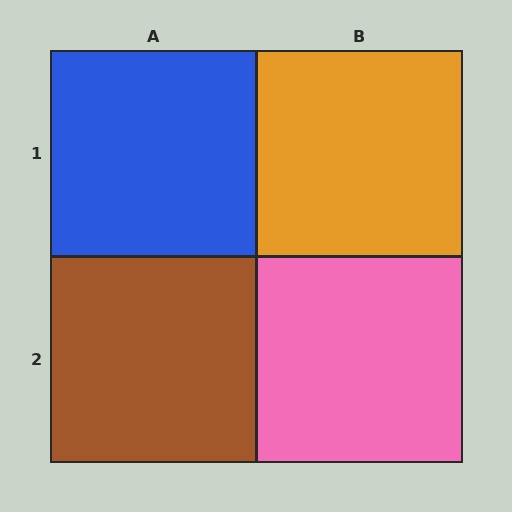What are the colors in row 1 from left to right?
Blue, orange.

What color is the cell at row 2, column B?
Pink.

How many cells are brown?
1 cell is brown.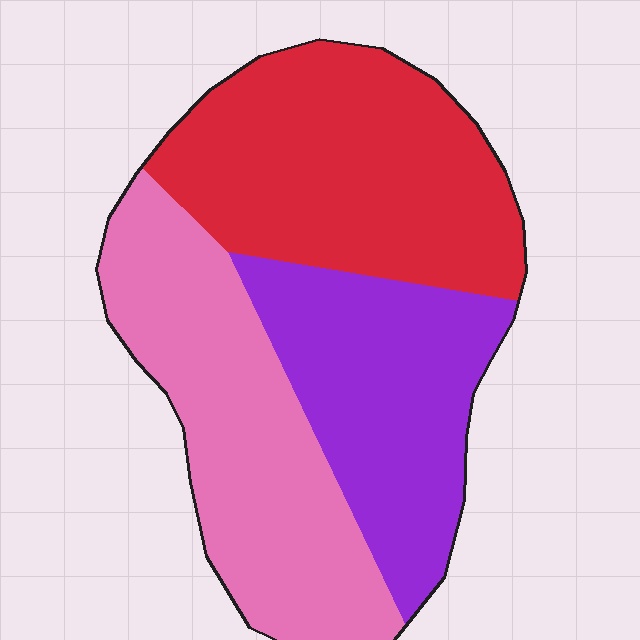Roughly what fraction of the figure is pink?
Pink covers 35% of the figure.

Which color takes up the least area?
Purple, at roughly 30%.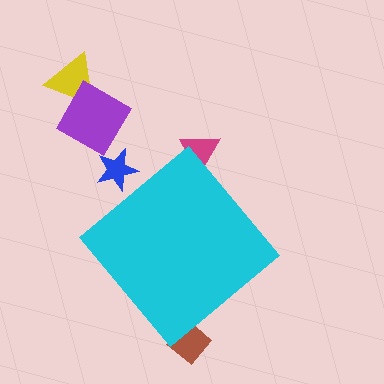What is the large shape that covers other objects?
A cyan diamond.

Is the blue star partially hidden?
Yes, the blue star is partially hidden behind the cyan diamond.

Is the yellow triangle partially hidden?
No, the yellow triangle is fully visible.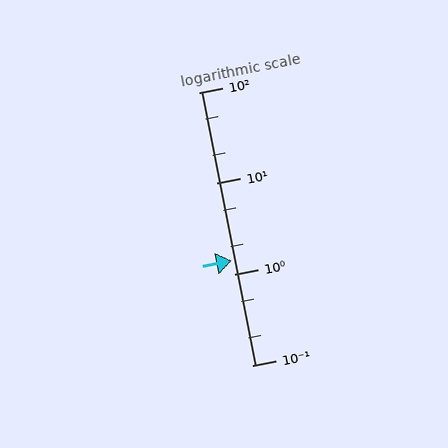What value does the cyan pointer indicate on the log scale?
The pointer indicates approximately 1.4.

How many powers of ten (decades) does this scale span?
The scale spans 3 decades, from 0.1 to 100.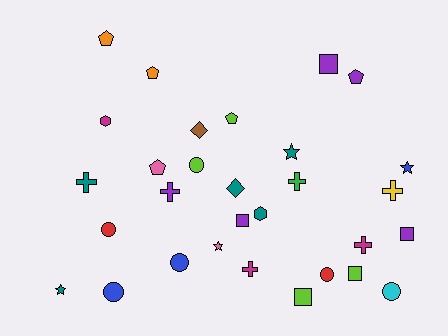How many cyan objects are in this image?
There is 1 cyan object.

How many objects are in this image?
There are 30 objects.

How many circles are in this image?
There are 6 circles.